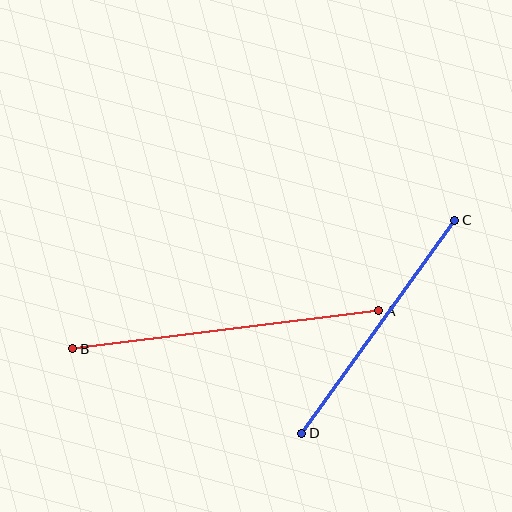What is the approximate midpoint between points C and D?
The midpoint is at approximately (378, 327) pixels.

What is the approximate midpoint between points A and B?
The midpoint is at approximately (226, 330) pixels.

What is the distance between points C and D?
The distance is approximately 262 pixels.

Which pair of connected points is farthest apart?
Points A and B are farthest apart.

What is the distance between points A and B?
The distance is approximately 308 pixels.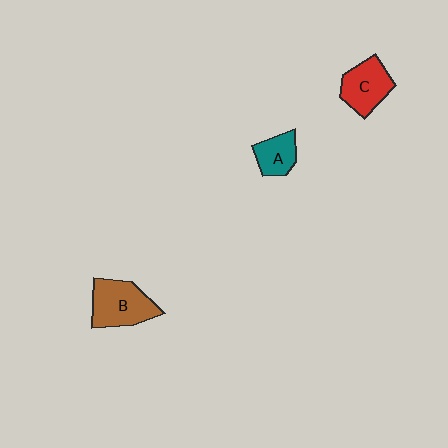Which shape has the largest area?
Shape B (brown).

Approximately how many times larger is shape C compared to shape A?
Approximately 1.4 times.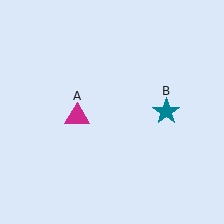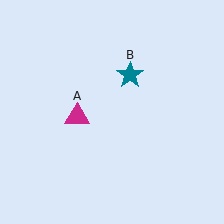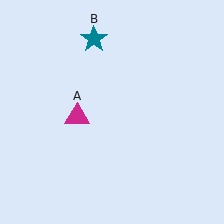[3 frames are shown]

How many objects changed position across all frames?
1 object changed position: teal star (object B).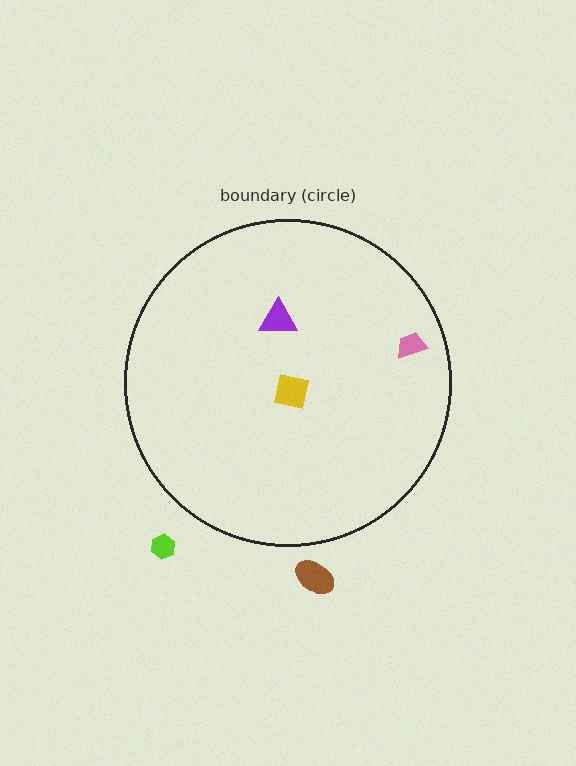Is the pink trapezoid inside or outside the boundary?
Inside.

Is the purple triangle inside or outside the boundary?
Inside.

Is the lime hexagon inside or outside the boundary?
Outside.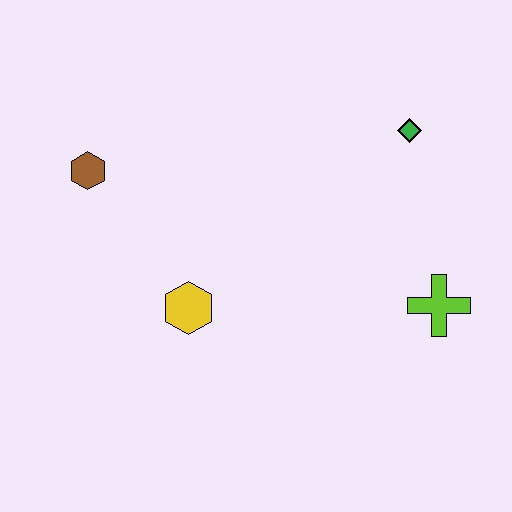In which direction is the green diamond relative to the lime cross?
The green diamond is above the lime cross.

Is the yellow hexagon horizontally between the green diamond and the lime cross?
No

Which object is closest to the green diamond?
The lime cross is closest to the green diamond.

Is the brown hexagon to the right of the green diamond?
No